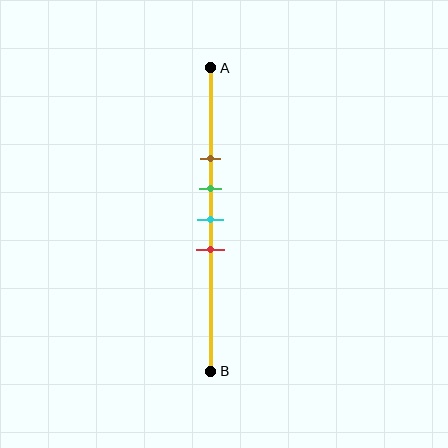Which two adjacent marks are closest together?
The green and cyan marks are the closest adjacent pair.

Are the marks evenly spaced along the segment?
Yes, the marks are approximately evenly spaced.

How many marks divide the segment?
There are 4 marks dividing the segment.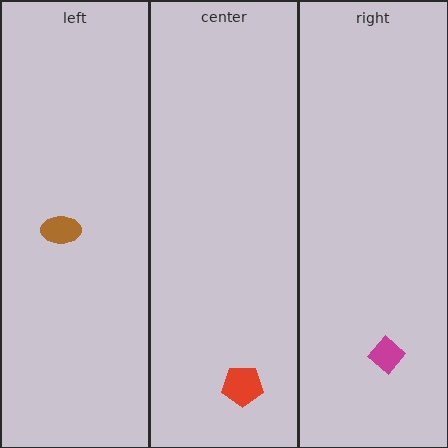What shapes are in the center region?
The red pentagon.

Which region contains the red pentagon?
The center region.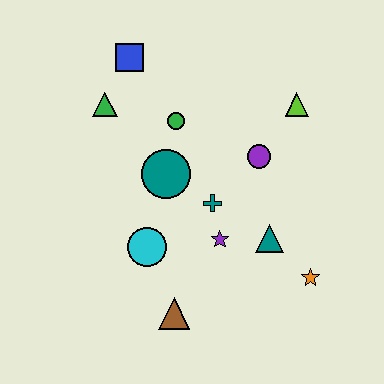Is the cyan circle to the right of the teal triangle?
No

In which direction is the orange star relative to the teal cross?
The orange star is to the right of the teal cross.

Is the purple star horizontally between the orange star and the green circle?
Yes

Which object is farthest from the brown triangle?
The blue square is farthest from the brown triangle.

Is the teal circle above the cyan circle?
Yes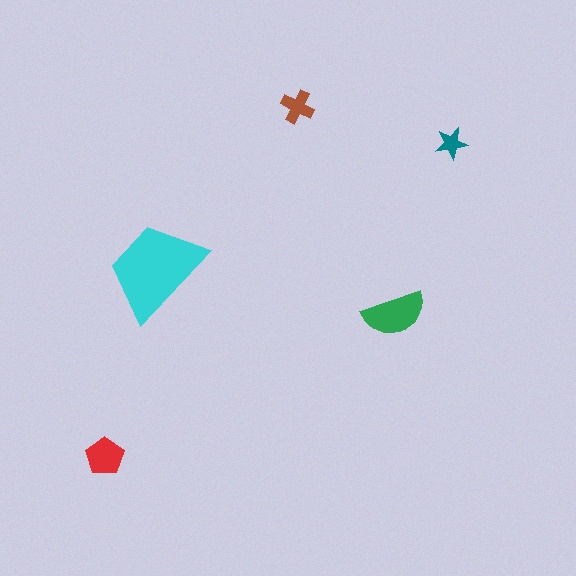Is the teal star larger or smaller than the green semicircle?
Smaller.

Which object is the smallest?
The teal star.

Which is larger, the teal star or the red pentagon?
The red pentagon.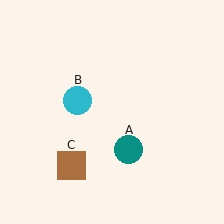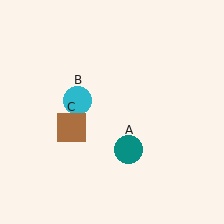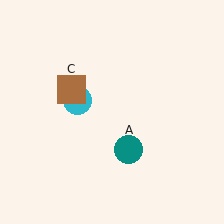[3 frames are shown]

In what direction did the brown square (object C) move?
The brown square (object C) moved up.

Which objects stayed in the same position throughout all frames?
Teal circle (object A) and cyan circle (object B) remained stationary.